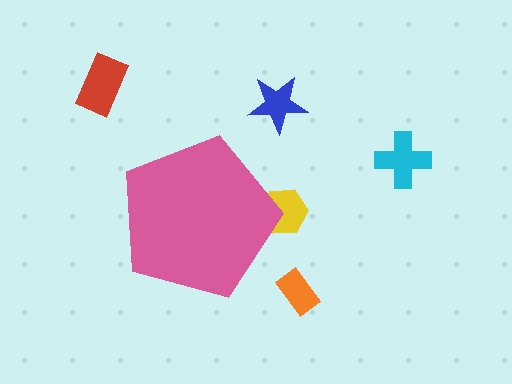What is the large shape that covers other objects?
A pink pentagon.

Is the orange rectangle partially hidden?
No, the orange rectangle is fully visible.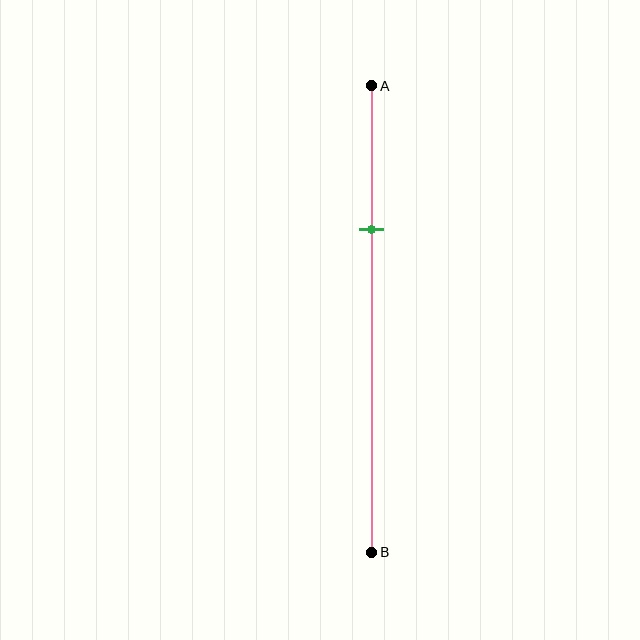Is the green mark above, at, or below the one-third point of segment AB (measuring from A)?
The green mark is approximately at the one-third point of segment AB.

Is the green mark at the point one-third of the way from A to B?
Yes, the mark is approximately at the one-third point.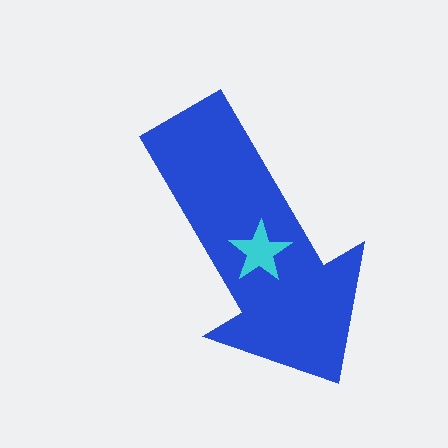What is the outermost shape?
The blue arrow.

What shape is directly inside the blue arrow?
The cyan star.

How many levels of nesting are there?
2.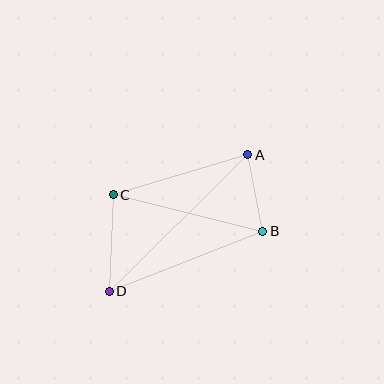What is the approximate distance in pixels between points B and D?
The distance between B and D is approximately 165 pixels.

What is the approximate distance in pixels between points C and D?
The distance between C and D is approximately 96 pixels.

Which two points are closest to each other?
Points A and B are closest to each other.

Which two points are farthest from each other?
Points A and D are farthest from each other.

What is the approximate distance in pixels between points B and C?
The distance between B and C is approximately 154 pixels.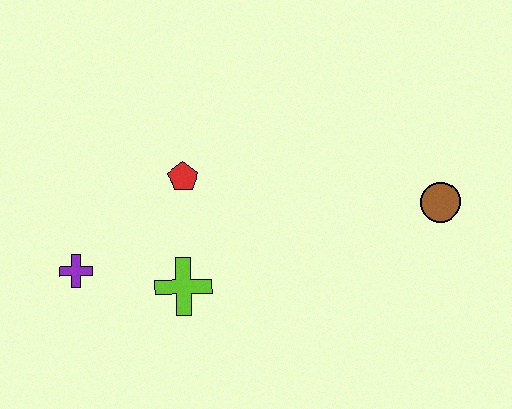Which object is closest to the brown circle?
The red pentagon is closest to the brown circle.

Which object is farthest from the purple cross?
The brown circle is farthest from the purple cross.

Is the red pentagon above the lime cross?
Yes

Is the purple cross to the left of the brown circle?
Yes